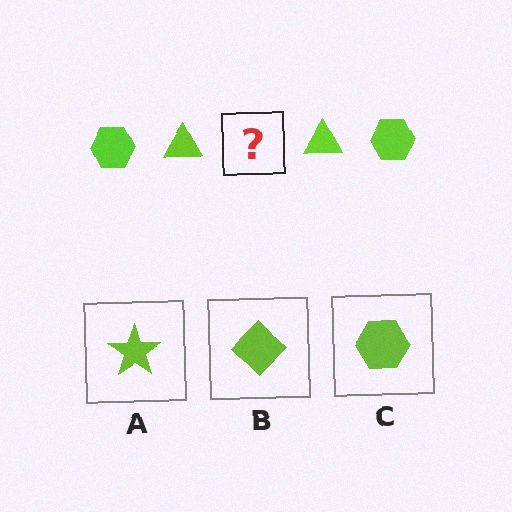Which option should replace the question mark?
Option C.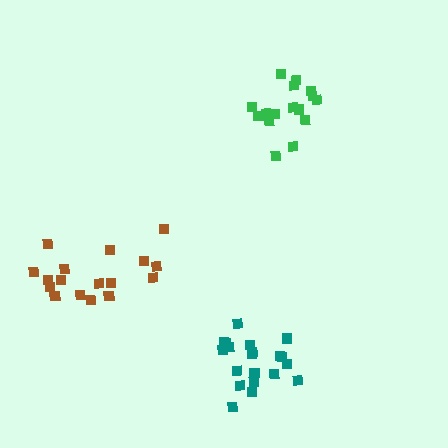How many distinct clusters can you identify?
There are 3 distinct clusters.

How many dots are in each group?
Group 1: 20 dots, Group 2: 17 dots, Group 3: 17 dots (54 total).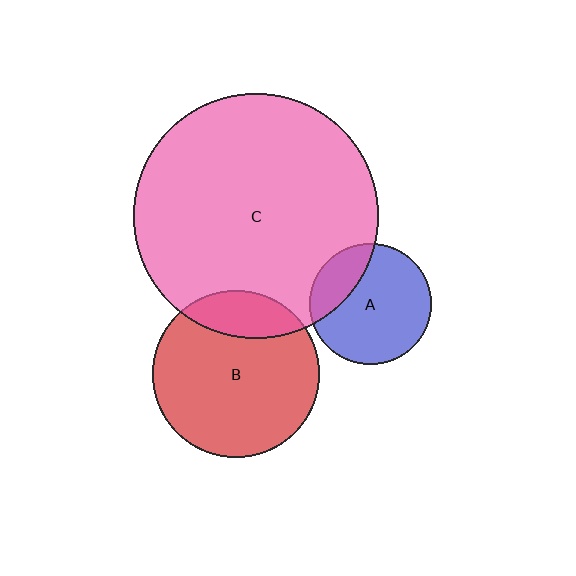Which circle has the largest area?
Circle C (pink).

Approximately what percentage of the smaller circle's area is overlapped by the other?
Approximately 25%.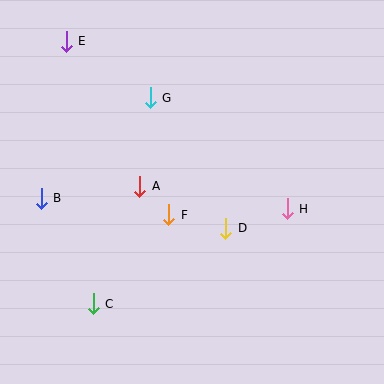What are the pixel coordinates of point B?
Point B is at (41, 198).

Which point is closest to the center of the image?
Point F at (169, 215) is closest to the center.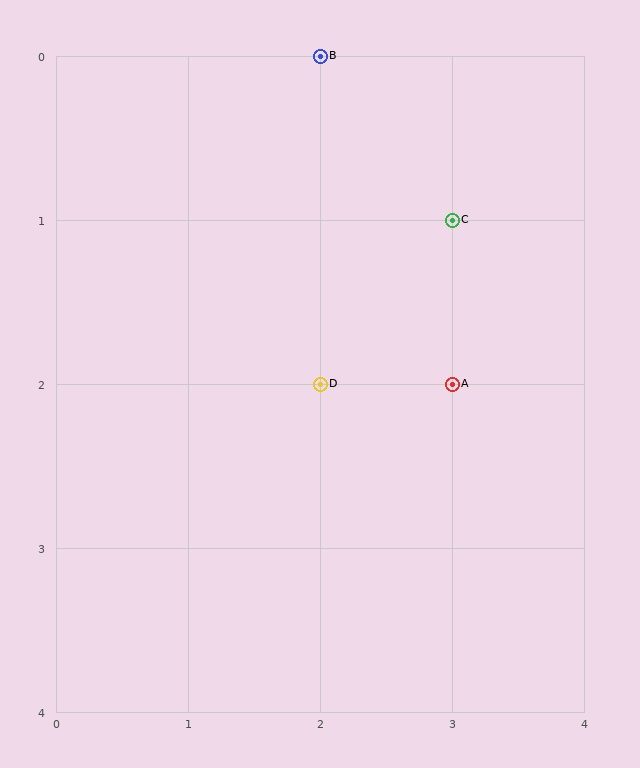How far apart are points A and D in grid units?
Points A and D are 1 column apart.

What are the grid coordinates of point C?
Point C is at grid coordinates (3, 1).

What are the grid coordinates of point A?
Point A is at grid coordinates (3, 2).